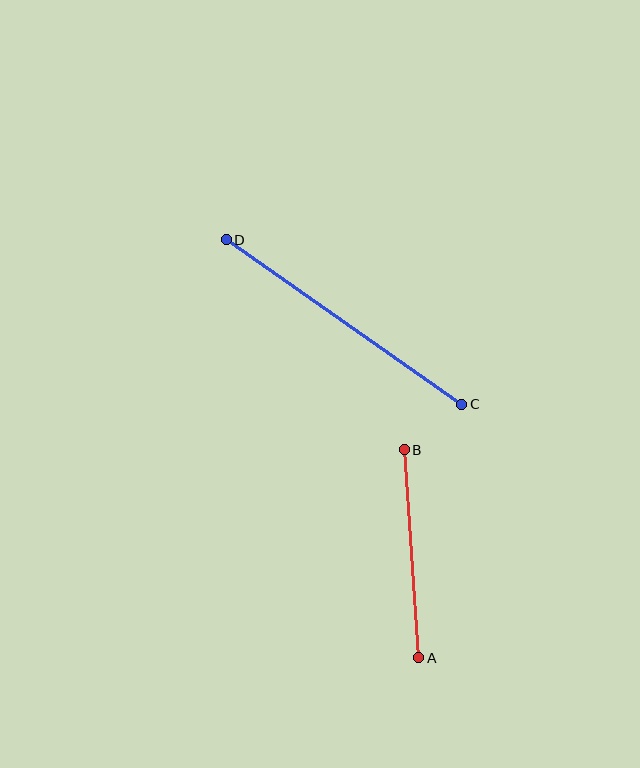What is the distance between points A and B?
The distance is approximately 209 pixels.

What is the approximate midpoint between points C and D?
The midpoint is at approximately (344, 322) pixels.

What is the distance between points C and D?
The distance is approximately 287 pixels.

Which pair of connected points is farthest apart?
Points C and D are farthest apart.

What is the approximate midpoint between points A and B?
The midpoint is at approximately (412, 554) pixels.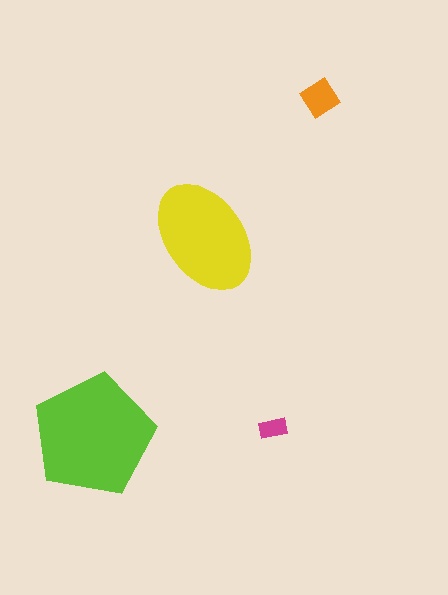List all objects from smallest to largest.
The magenta rectangle, the orange diamond, the yellow ellipse, the lime pentagon.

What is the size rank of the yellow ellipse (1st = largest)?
2nd.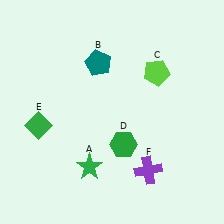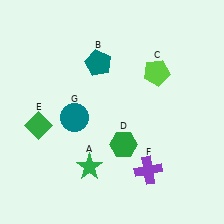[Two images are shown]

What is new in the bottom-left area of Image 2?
A teal circle (G) was added in the bottom-left area of Image 2.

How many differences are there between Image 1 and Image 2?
There is 1 difference between the two images.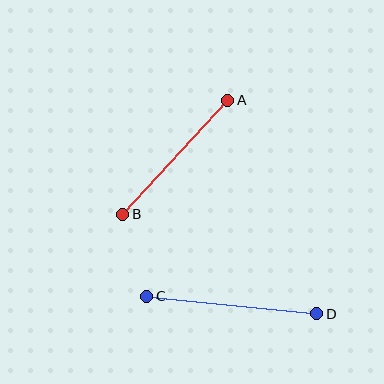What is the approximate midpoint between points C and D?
The midpoint is at approximately (232, 305) pixels.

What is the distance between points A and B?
The distance is approximately 155 pixels.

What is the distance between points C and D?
The distance is approximately 171 pixels.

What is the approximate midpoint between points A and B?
The midpoint is at approximately (175, 157) pixels.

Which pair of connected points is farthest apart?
Points C and D are farthest apart.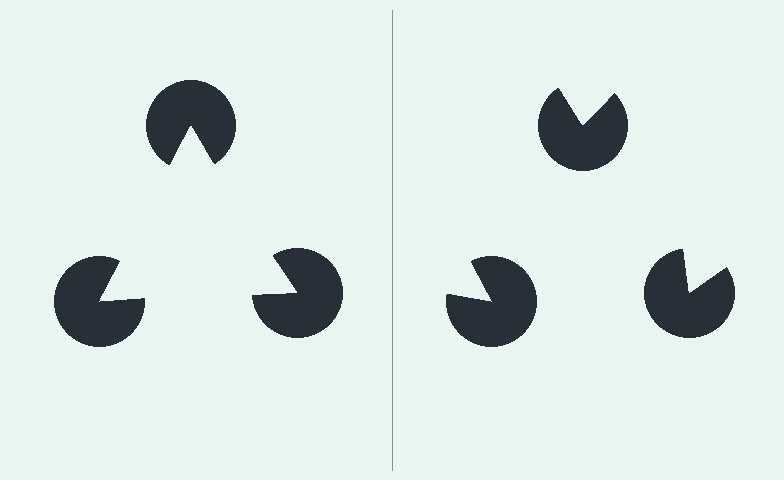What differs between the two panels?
The pac-man discs are positioned identically on both sides; only the wedge orientations differ. On the left they align to a triangle; on the right they are misaligned.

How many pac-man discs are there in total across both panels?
6 — 3 on each side.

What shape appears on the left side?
An illusory triangle.